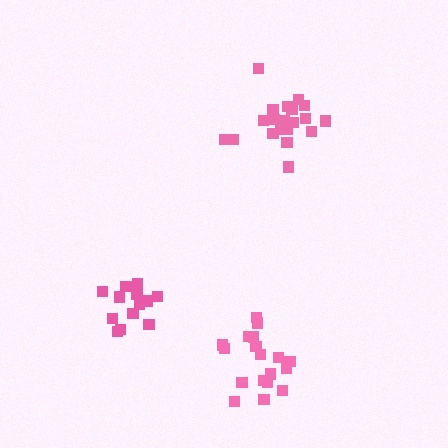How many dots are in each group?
Group 1: 14 dots, Group 2: 18 dots, Group 3: 20 dots (52 total).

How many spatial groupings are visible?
There are 3 spatial groupings.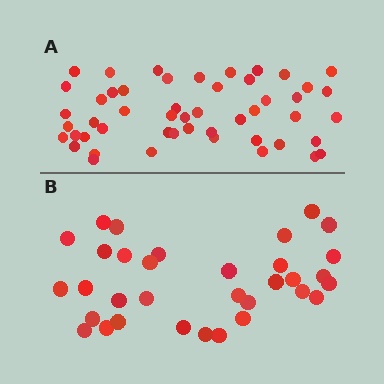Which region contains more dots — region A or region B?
Region A (the top region) has more dots.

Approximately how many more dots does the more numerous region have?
Region A has approximately 15 more dots than region B.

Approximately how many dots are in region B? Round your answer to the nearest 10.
About 30 dots. (The exact count is 33, which rounds to 30.)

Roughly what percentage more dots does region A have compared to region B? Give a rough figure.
About 50% more.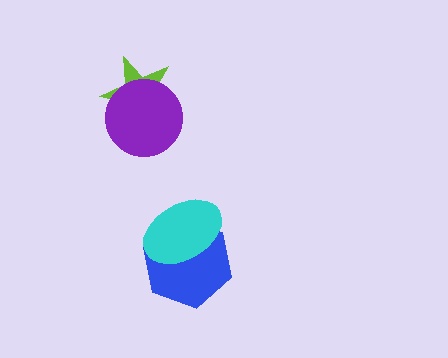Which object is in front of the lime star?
The purple circle is in front of the lime star.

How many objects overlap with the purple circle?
1 object overlaps with the purple circle.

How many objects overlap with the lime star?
1 object overlaps with the lime star.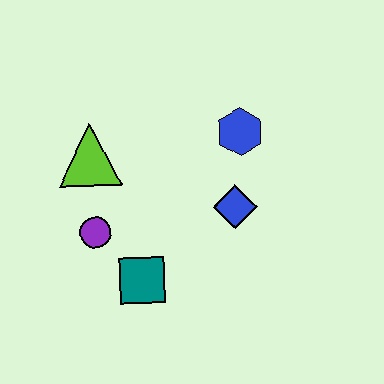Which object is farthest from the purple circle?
The blue hexagon is farthest from the purple circle.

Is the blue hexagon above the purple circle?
Yes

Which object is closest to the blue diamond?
The blue hexagon is closest to the blue diamond.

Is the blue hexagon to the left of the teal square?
No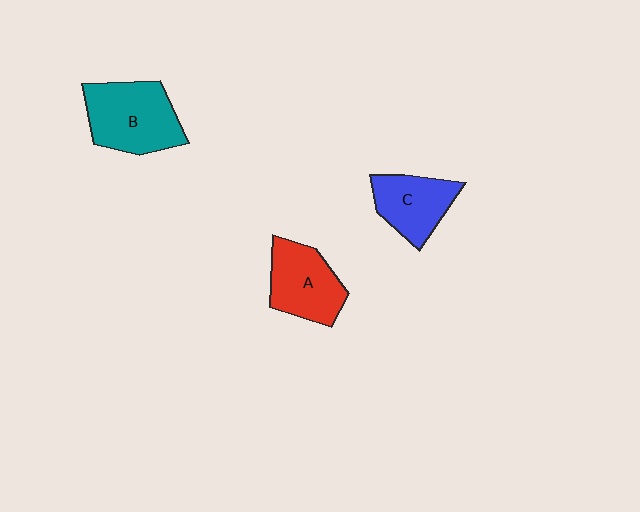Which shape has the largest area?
Shape B (teal).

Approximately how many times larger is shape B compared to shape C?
Approximately 1.4 times.